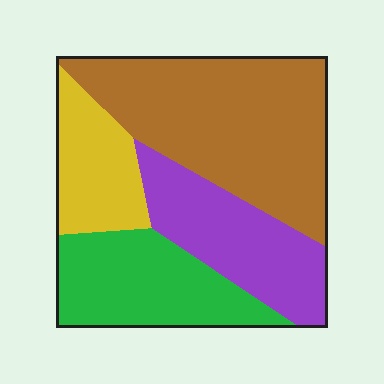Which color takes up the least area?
Yellow, at roughly 15%.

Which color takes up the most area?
Brown, at roughly 40%.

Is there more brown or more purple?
Brown.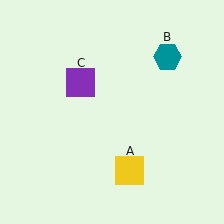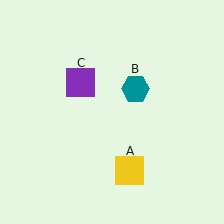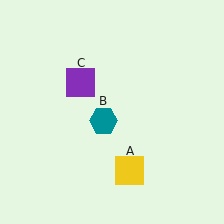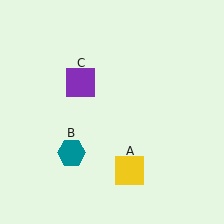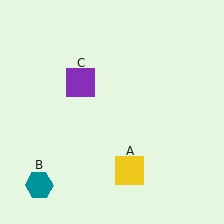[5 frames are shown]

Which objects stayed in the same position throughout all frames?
Yellow square (object A) and purple square (object C) remained stationary.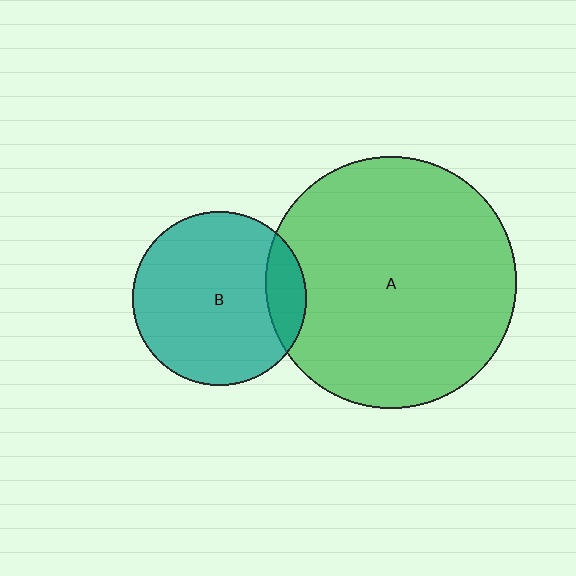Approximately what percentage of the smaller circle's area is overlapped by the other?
Approximately 15%.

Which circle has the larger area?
Circle A (green).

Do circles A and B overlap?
Yes.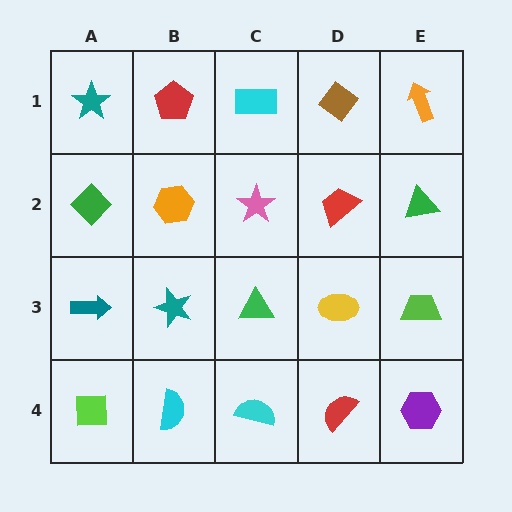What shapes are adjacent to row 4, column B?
A teal star (row 3, column B), a lime square (row 4, column A), a cyan semicircle (row 4, column C).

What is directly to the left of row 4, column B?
A lime square.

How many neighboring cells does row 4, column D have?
3.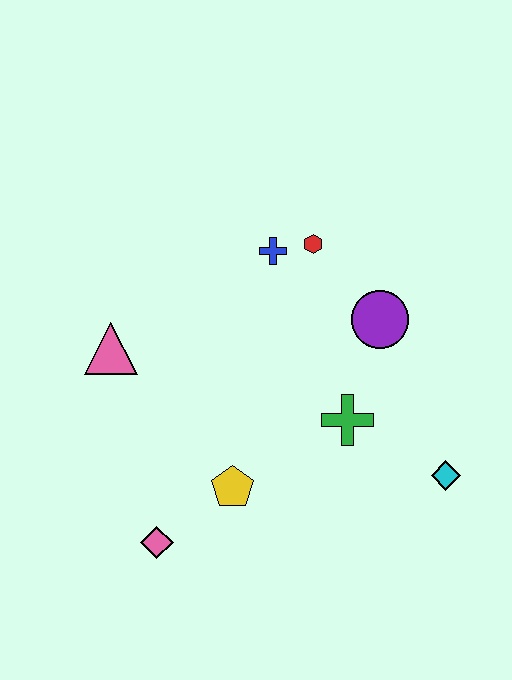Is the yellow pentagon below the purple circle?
Yes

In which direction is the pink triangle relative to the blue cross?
The pink triangle is to the left of the blue cross.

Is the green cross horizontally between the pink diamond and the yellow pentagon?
No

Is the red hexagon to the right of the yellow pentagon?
Yes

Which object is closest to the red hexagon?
The blue cross is closest to the red hexagon.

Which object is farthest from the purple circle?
The pink diamond is farthest from the purple circle.